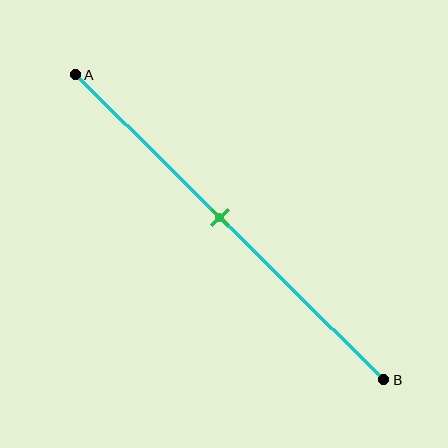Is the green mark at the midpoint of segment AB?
No, the mark is at about 45% from A, not at the 50% midpoint.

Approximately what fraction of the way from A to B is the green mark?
The green mark is approximately 45% of the way from A to B.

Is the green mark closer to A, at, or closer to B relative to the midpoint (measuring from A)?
The green mark is closer to point A than the midpoint of segment AB.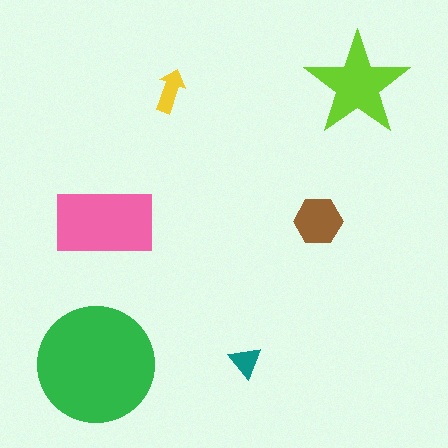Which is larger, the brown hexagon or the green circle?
The green circle.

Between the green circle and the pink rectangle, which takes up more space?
The green circle.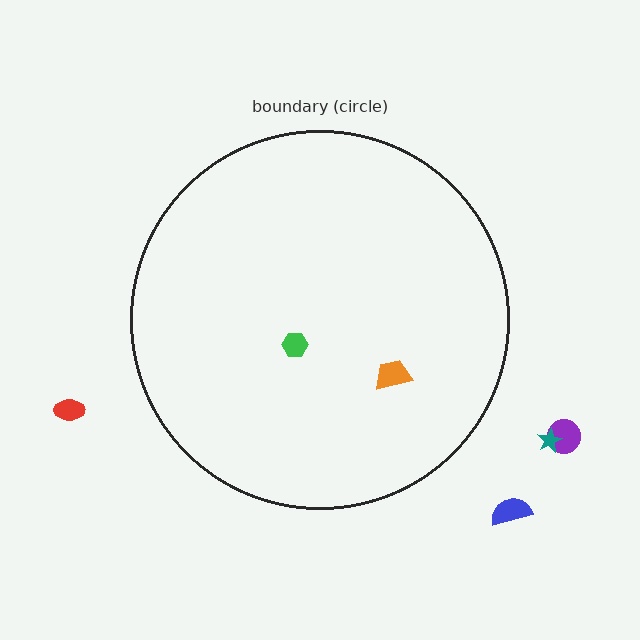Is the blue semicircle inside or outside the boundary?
Outside.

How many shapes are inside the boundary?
2 inside, 4 outside.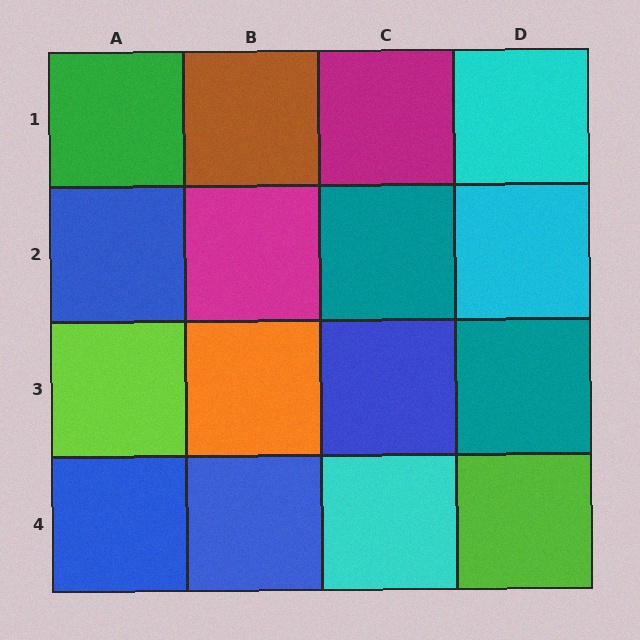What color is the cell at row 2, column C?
Teal.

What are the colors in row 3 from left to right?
Lime, orange, blue, teal.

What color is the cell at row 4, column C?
Cyan.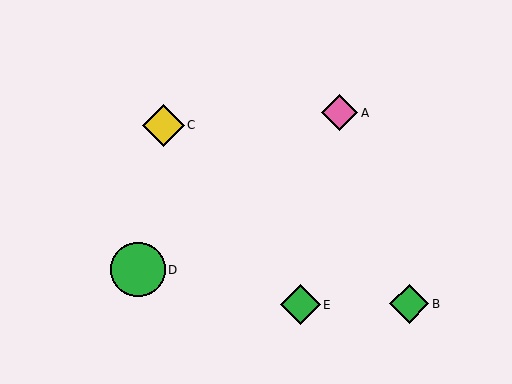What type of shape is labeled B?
Shape B is a green diamond.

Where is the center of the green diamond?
The center of the green diamond is at (300, 305).